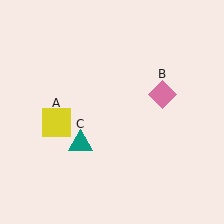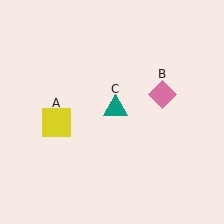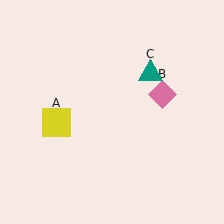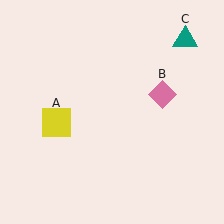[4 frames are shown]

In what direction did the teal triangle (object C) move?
The teal triangle (object C) moved up and to the right.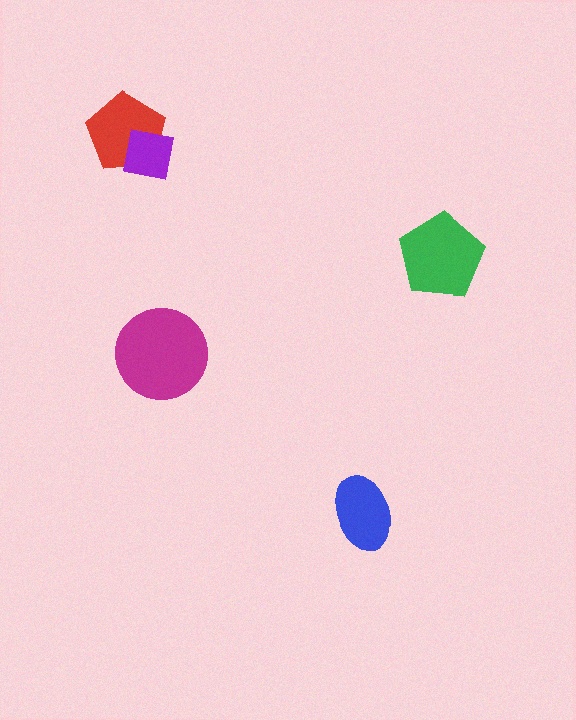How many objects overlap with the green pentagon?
0 objects overlap with the green pentagon.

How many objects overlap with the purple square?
1 object overlaps with the purple square.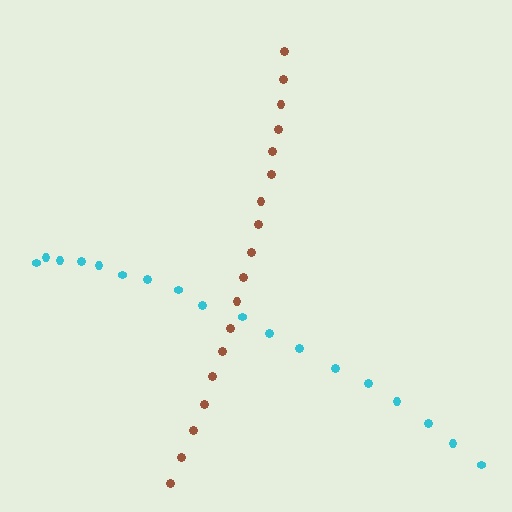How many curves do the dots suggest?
There are 2 distinct paths.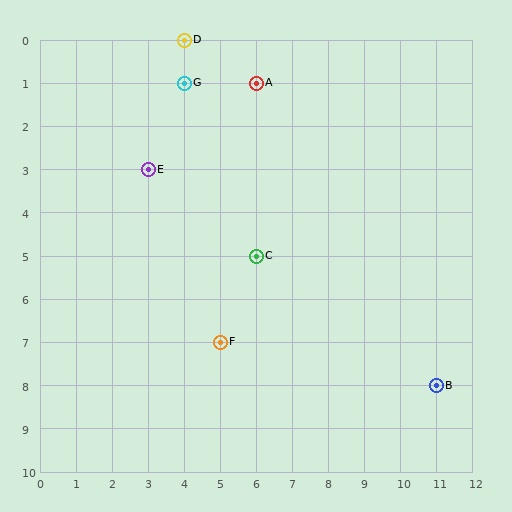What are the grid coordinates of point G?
Point G is at grid coordinates (4, 1).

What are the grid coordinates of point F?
Point F is at grid coordinates (5, 7).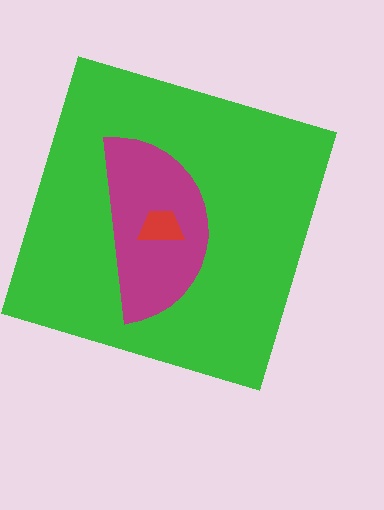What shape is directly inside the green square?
The magenta semicircle.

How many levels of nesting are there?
3.